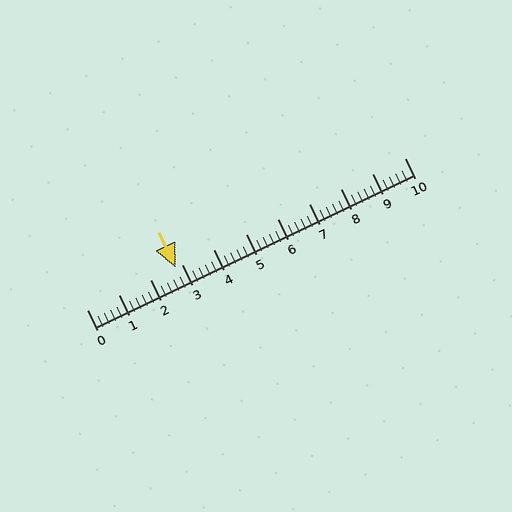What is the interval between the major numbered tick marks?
The major tick marks are spaced 1 units apart.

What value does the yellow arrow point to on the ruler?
The yellow arrow points to approximately 2.8.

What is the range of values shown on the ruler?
The ruler shows values from 0 to 10.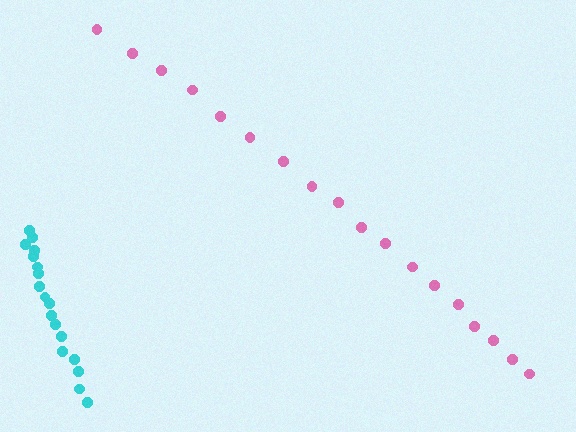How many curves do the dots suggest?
There are 2 distinct paths.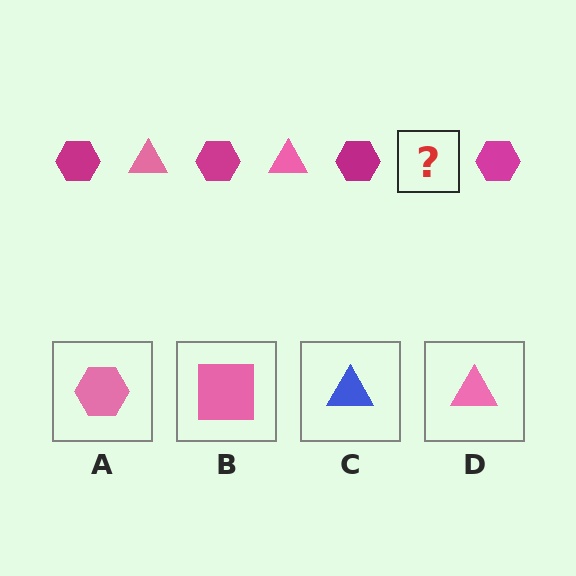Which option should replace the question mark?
Option D.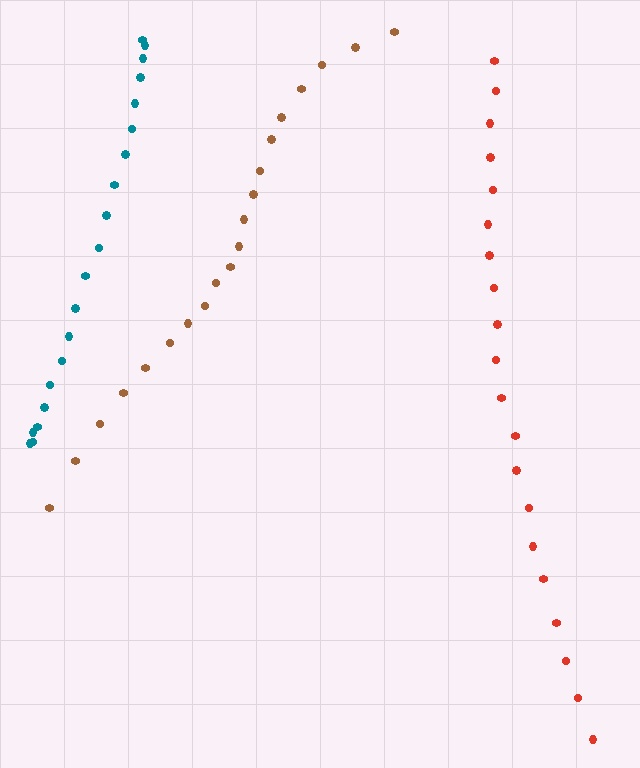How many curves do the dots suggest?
There are 3 distinct paths.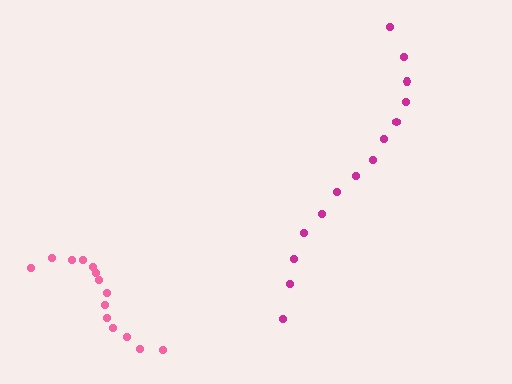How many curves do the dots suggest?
There are 2 distinct paths.